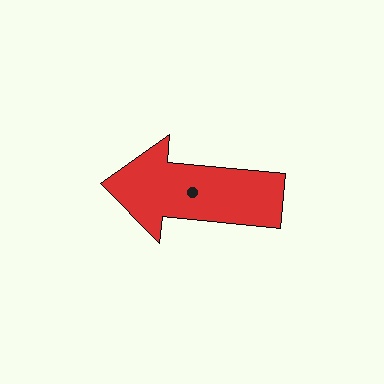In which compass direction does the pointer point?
West.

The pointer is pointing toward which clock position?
Roughly 9 o'clock.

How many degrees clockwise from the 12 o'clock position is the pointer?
Approximately 276 degrees.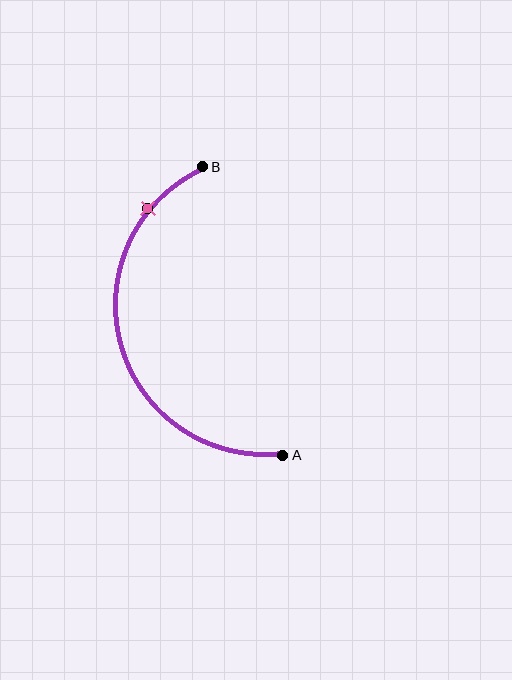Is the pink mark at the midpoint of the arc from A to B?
No. The pink mark lies on the arc but is closer to endpoint B. The arc midpoint would be at the point on the curve equidistant along the arc from both A and B.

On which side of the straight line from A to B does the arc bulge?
The arc bulges to the left of the straight line connecting A and B.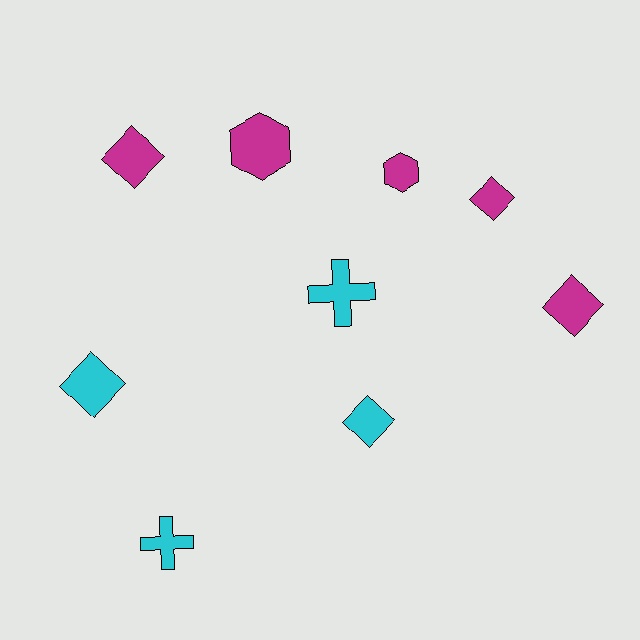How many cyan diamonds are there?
There are 2 cyan diamonds.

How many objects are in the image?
There are 9 objects.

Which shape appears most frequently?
Diamond, with 5 objects.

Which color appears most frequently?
Magenta, with 5 objects.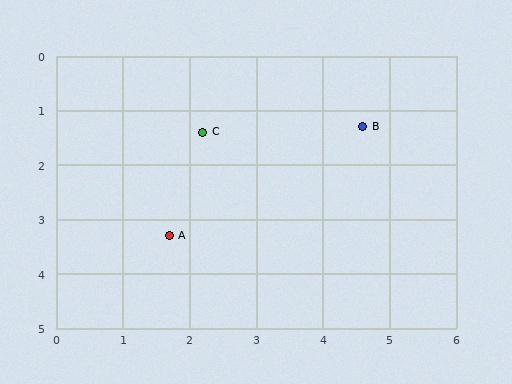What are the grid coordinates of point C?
Point C is at approximately (2.2, 1.4).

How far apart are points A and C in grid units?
Points A and C are about 2.0 grid units apart.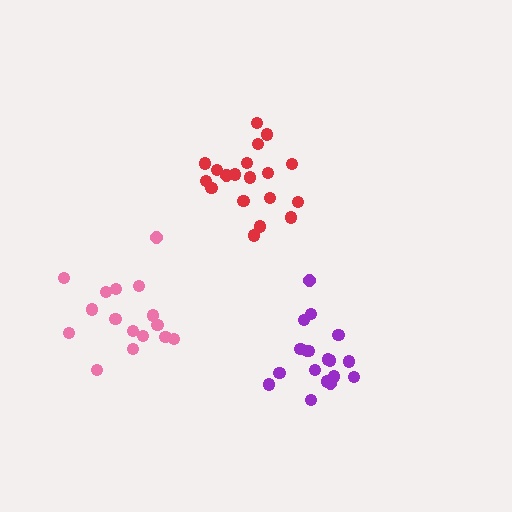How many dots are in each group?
Group 1: 18 dots, Group 2: 19 dots, Group 3: 16 dots (53 total).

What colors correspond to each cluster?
The clusters are colored: purple, red, pink.